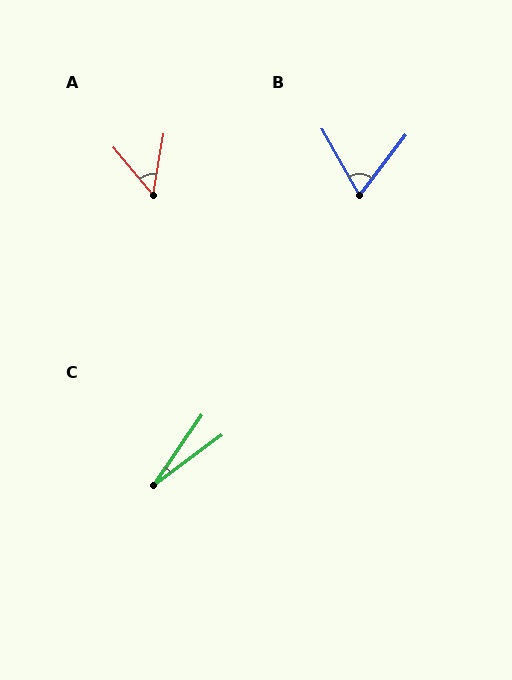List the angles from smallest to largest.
C (19°), A (50°), B (67°).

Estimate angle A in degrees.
Approximately 50 degrees.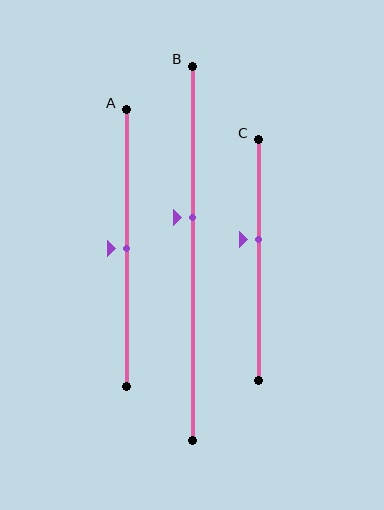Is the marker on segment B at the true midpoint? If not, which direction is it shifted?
No, the marker on segment B is shifted upward by about 10% of the segment length.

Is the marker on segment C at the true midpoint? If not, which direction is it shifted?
No, the marker on segment C is shifted upward by about 9% of the segment length.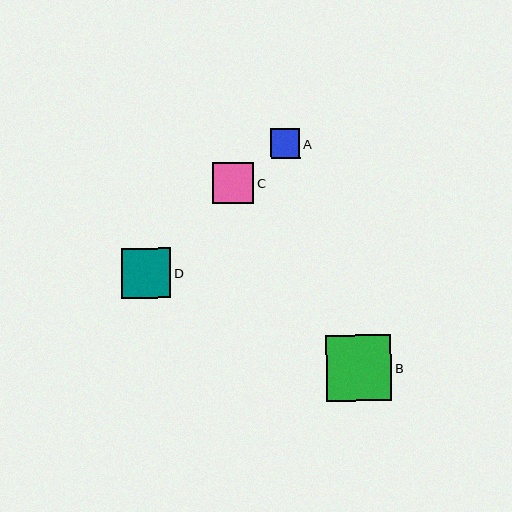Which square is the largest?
Square B is the largest with a size of approximately 66 pixels.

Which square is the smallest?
Square A is the smallest with a size of approximately 30 pixels.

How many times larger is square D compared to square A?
Square D is approximately 1.7 times the size of square A.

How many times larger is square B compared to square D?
Square B is approximately 1.3 times the size of square D.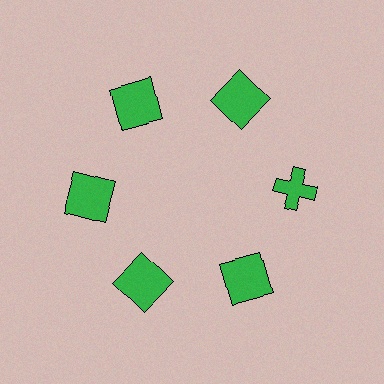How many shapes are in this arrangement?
There are 6 shapes arranged in a ring pattern.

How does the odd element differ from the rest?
It has a different shape: cross instead of square.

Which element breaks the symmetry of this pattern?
The green cross at roughly the 3 o'clock position breaks the symmetry. All other shapes are green squares.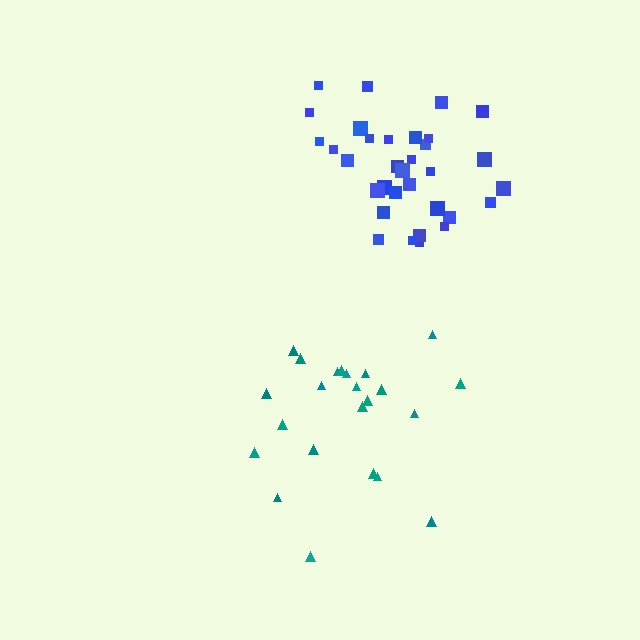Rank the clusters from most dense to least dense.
blue, teal.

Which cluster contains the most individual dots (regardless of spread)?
Blue (33).